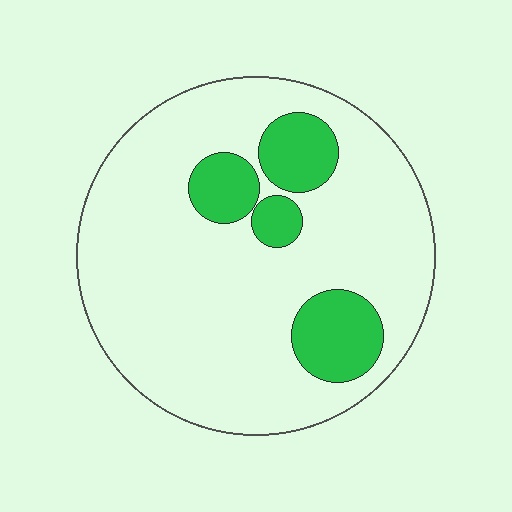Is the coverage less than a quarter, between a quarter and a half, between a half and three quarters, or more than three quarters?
Less than a quarter.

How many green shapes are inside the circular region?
4.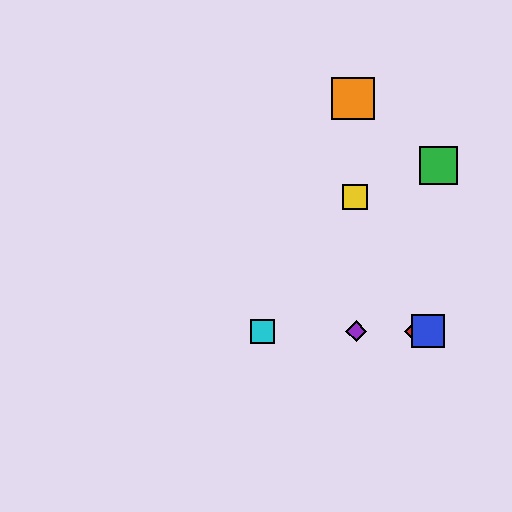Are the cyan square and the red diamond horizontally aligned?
Yes, both are at y≈331.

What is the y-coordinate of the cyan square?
The cyan square is at y≈331.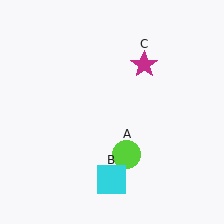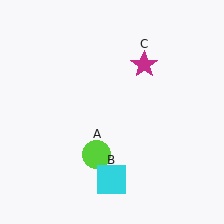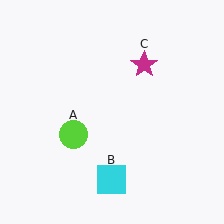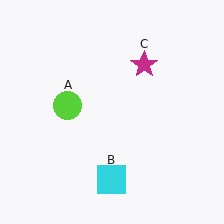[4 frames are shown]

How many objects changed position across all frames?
1 object changed position: lime circle (object A).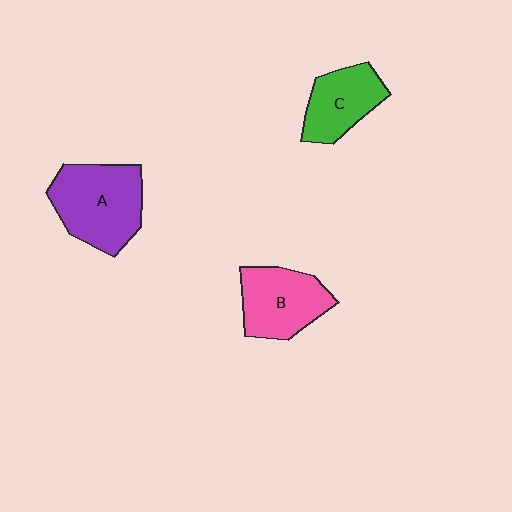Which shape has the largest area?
Shape A (purple).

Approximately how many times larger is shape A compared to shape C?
Approximately 1.5 times.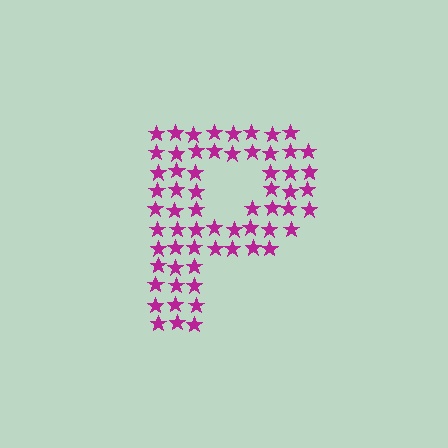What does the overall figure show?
The overall figure shows the letter P.